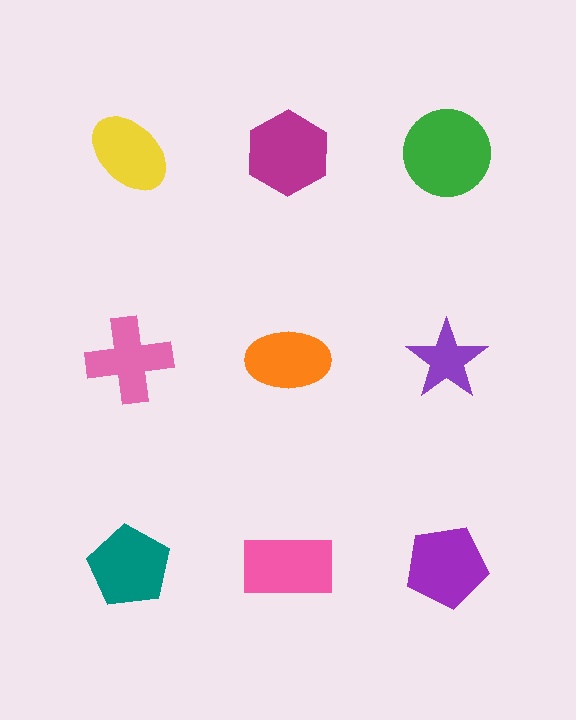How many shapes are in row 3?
3 shapes.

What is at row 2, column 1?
A pink cross.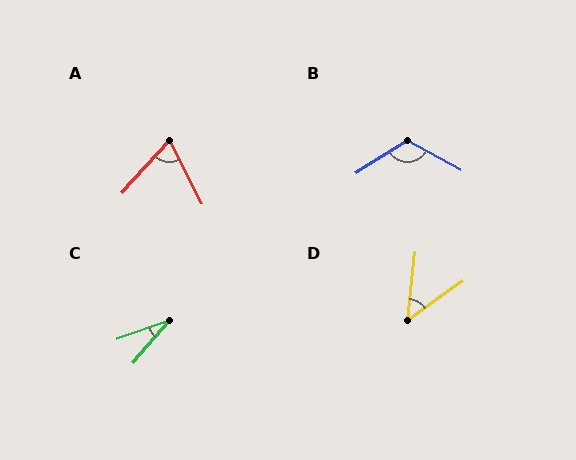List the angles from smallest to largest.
C (30°), D (49°), A (69°), B (119°).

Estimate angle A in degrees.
Approximately 69 degrees.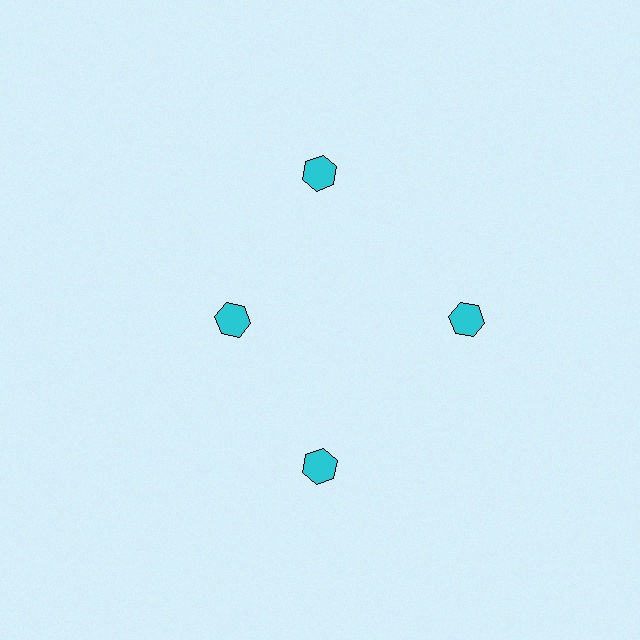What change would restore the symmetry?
The symmetry would be restored by moving it outward, back onto the ring so that all 4 hexagons sit at equal angles and equal distance from the center.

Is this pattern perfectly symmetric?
No. The 4 cyan hexagons are arranged in a ring, but one element near the 9 o'clock position is pulled inward toward the center, breaking the 4-fold rotational symmetry.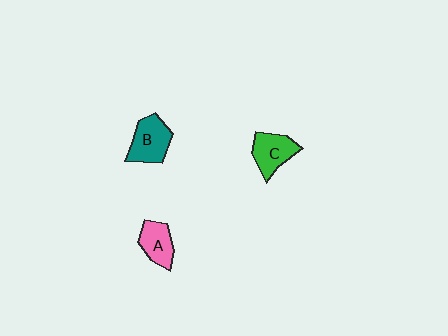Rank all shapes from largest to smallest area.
From largest to smallest: B (teal), C (green), A (pink).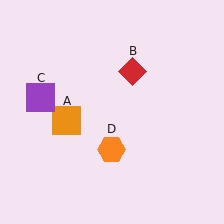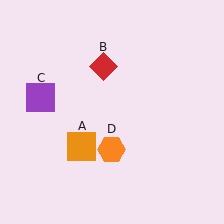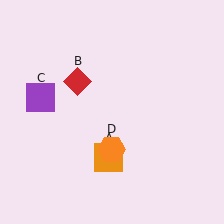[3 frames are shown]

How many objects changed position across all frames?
2 objects changed position: orange square (object A), red diamond (object B).